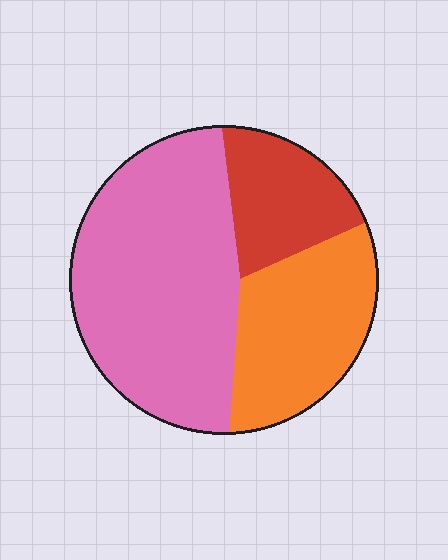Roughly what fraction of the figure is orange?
Orange takes up between a quarter and a half of the figure.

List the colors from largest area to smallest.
From largest to smallest: pink, orange, red.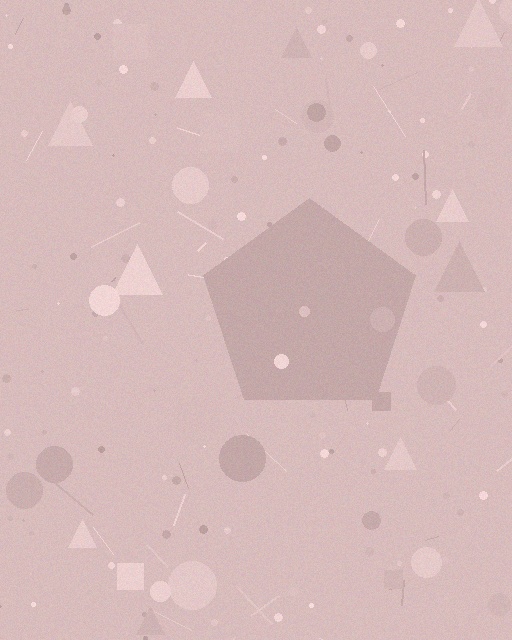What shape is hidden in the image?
A pentagon is hidden in the image.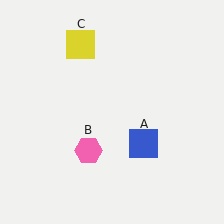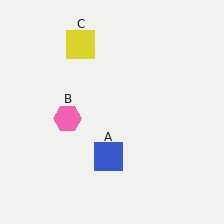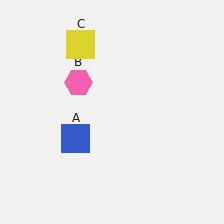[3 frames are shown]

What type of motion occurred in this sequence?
The blue square (object A), pink hexagon (object B) rotated clockwise around the center of the scene.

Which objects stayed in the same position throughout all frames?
Yellow square (object C) remained stationary.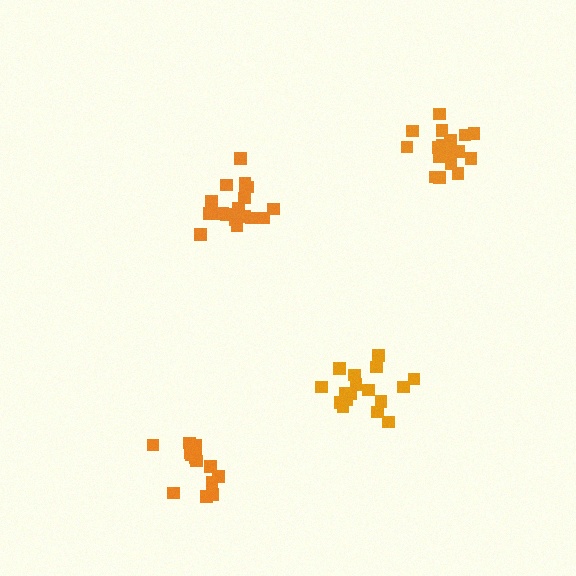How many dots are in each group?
Group 1: 17 dots, Group 2: 18 dots, Group 3: 13 dots, Group 4: 18 dots (66 total).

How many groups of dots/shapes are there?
There are 4 groups.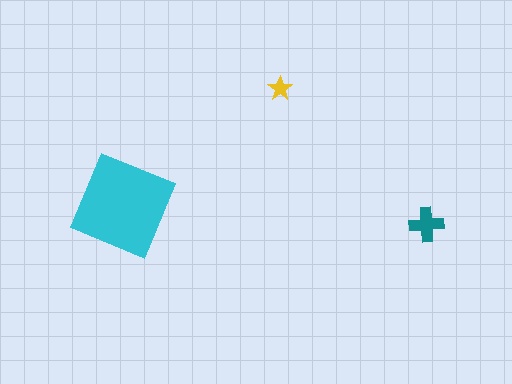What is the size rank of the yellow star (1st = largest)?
3rd.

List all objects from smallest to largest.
The yellow star, the teal cross, the cyan diamond.